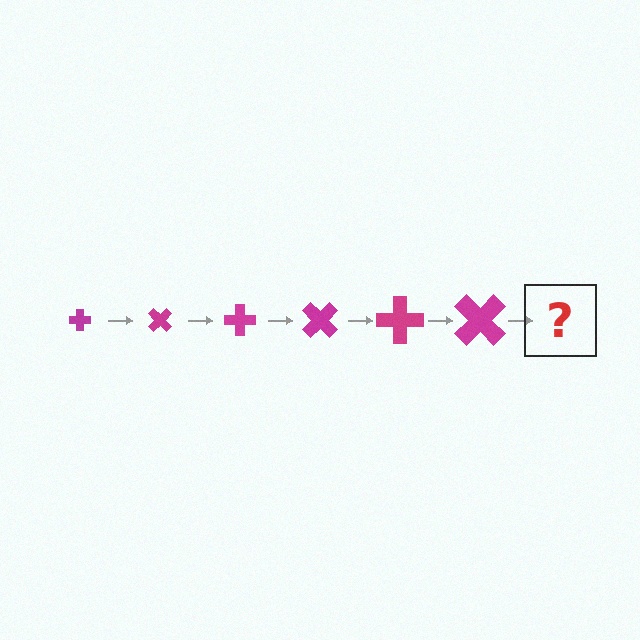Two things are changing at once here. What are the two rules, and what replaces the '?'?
The two rules are that the cross grows larger each step and it rotates 45 degrees each step. The '?' should be a cross, larger than the previous one and rotated 270 degrees from the start.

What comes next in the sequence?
The next element should be a cross, larger than the previous one and rotated 270 degrees from the start.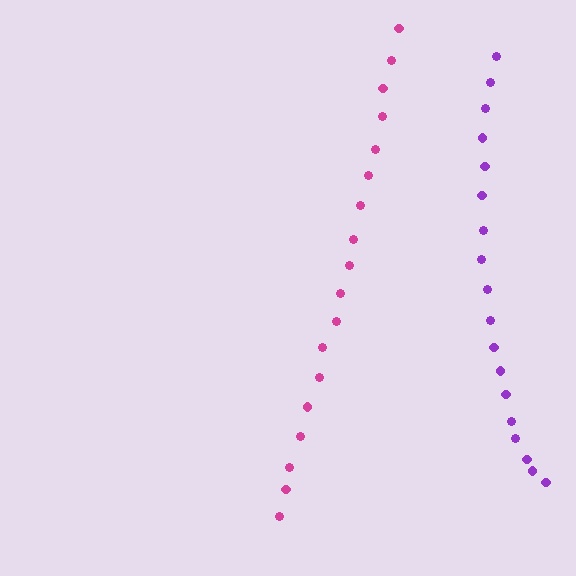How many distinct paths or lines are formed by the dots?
There are 2 distinct paths.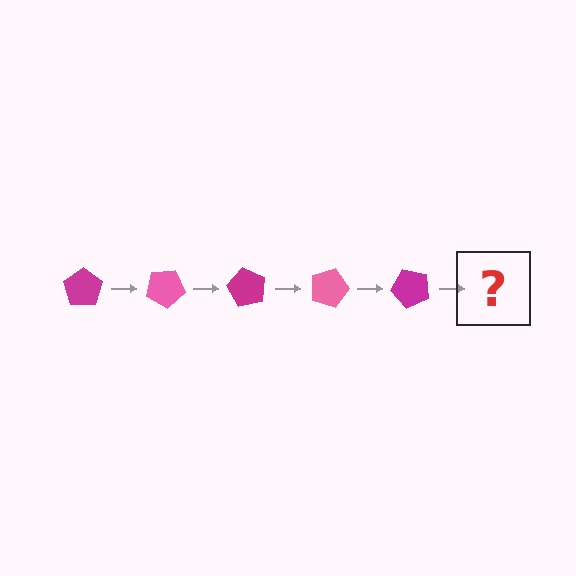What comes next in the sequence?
The next element should be a pink pentagon, rotated 150 degrees from the start.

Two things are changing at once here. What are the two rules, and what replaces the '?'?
The two rules are that it rotates 30 degrees each step and the color cycles through magenta and pink. The '?' should be a pink pentagon, rotated 150 degrees from the start.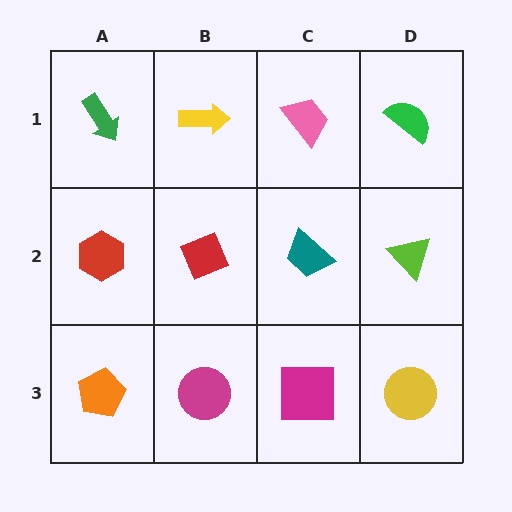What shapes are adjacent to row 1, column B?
A red diamond (row 2, column B), a green arrow (row 1, column A), a pink trapezoid (row 1, column C).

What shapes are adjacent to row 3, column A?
A red hexagon (row 2, column A), a magenta circle (row 3, column B).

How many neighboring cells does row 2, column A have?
3.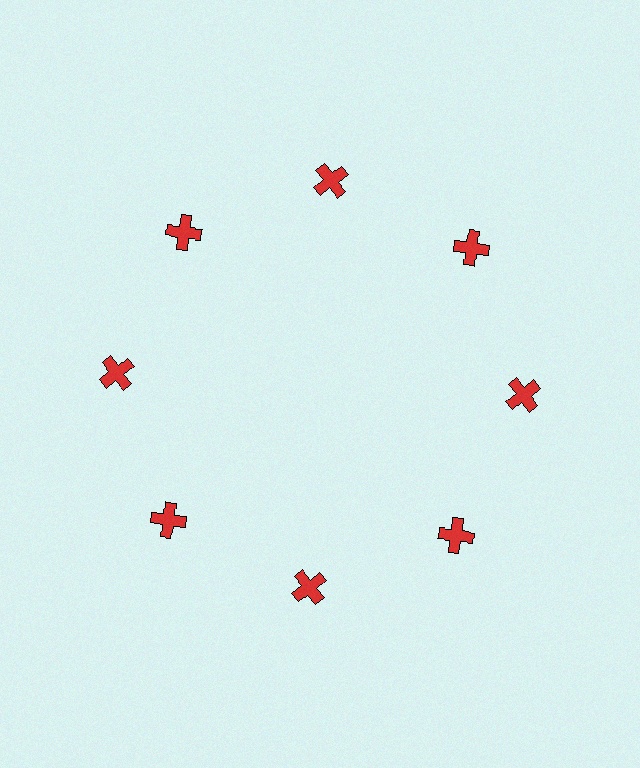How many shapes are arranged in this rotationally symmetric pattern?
There are 8 shapes, arranged in 8 groups of 1.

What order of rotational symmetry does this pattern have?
This pattern has 8-fold rotational symmetry.